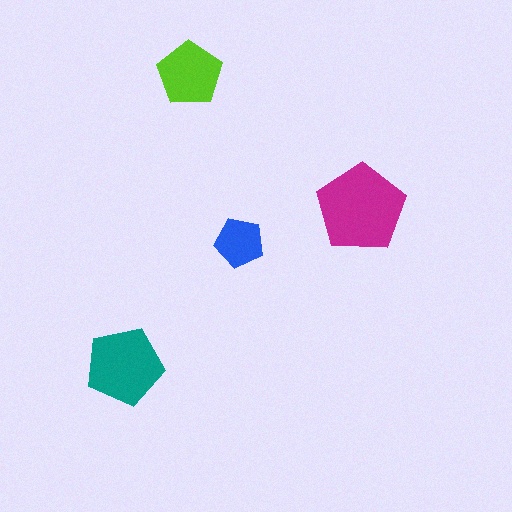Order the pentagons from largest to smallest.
the magenta one, the teal one, the lime one, the blue one.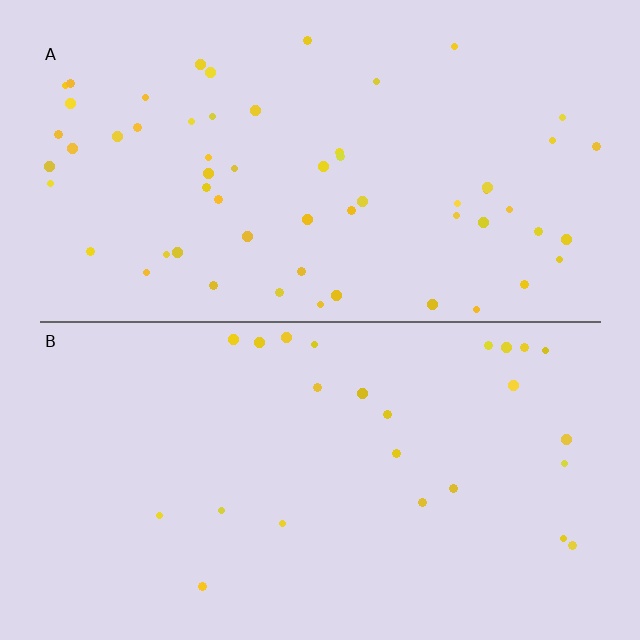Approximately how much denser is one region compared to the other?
Approximately 2.3× — region A over region B.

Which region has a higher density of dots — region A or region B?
A (the top).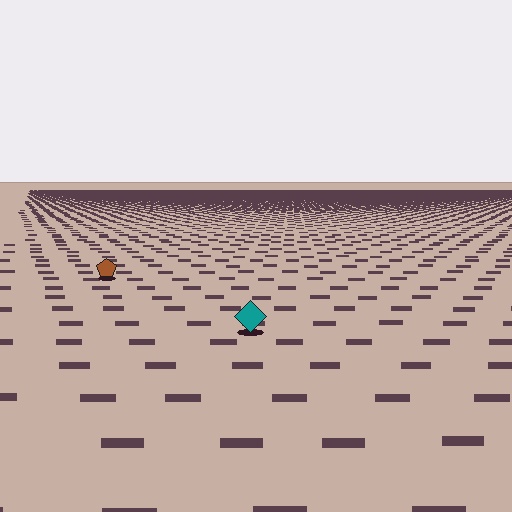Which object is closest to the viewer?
The teal diamond is closest. The texture marks near it are larger and more spread out.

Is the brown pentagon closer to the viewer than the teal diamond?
No. The teal diamond is closer — you can tell from the texture gradient: the ground texture is coarser near it.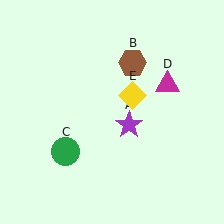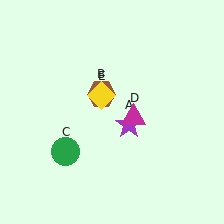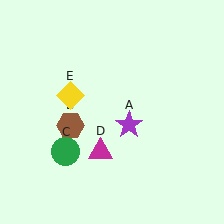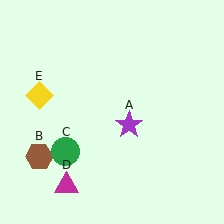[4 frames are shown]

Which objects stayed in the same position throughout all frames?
Purple star (object A) and green circle (object C) remained stationary.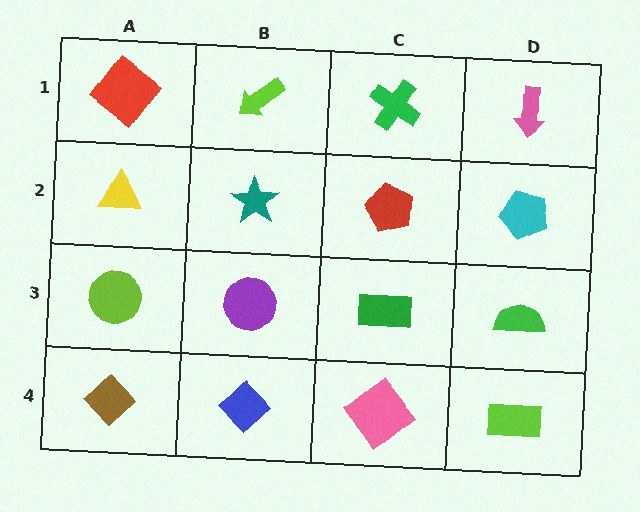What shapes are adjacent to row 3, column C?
A red pentagon (row 2, column C), a pink diamond (row 4, column C), a purple circle (row 3, column B), a green semicircle (row 3, column D).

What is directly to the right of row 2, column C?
A cyan pentagon.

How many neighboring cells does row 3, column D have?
3.